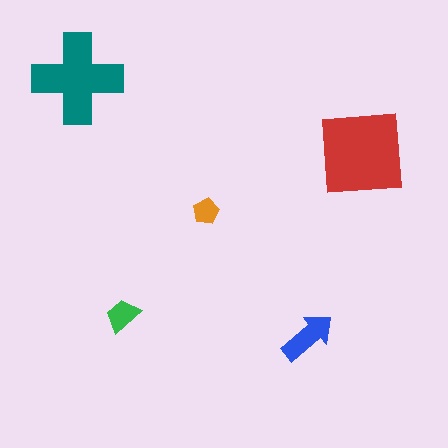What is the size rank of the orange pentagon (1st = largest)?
5th.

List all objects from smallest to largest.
The orange pentagon, the green trapezoid, the blue arrow, the teal cross, the red square.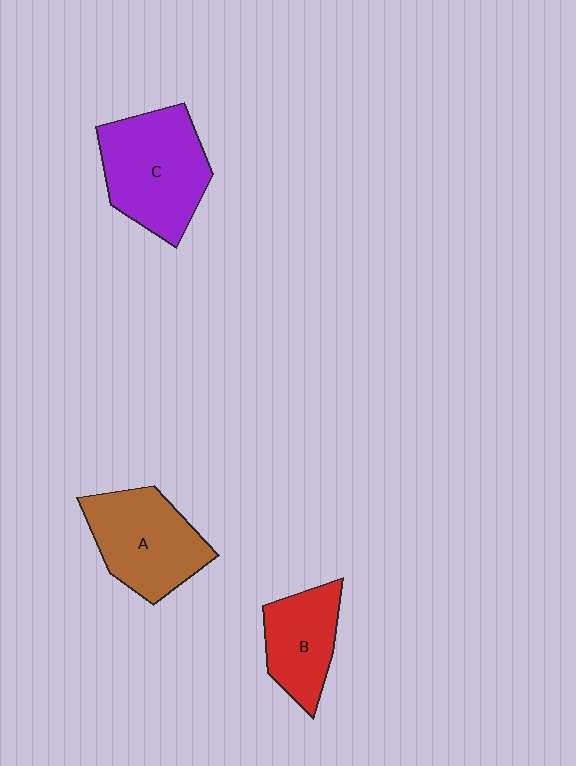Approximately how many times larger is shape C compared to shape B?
Approximately 1.5 times.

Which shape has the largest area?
Shape C (purple).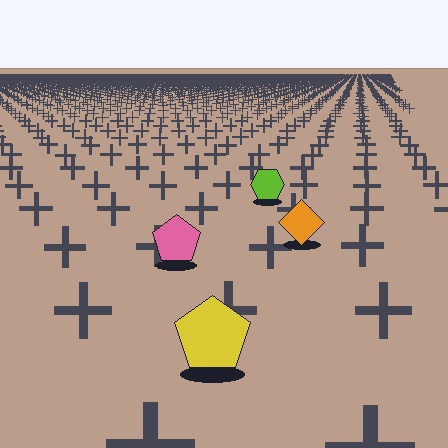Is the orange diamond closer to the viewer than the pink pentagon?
No. The pink pentagon is closer — you can tell from the texture gradient: the ground texture is coarser near it.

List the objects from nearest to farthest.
From nearest to farthest: the yellow pentagon, the pink pentagon, the orange diamond, the lime hexagon.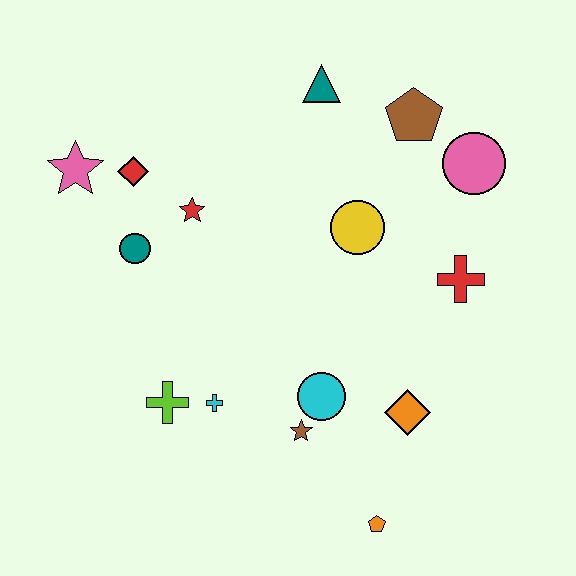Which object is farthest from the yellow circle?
The orange pentagon is farthest from the yellow circle.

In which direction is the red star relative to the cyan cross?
The red star is above the cyan cross.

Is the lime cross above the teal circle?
No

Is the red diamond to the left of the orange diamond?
Yes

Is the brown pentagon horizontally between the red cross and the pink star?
Yes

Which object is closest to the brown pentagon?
The pink circle is closest to the brown pentagon.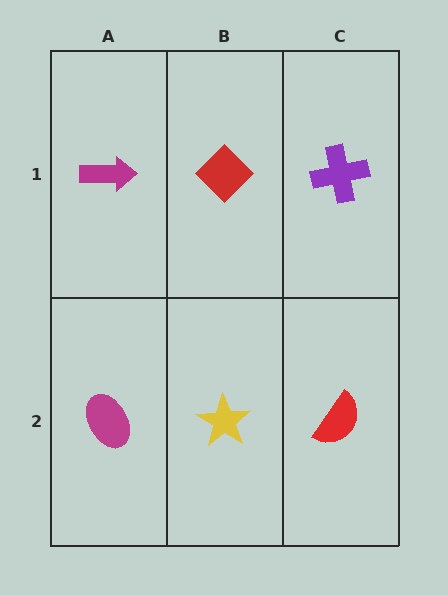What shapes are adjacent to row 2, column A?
A magenta arrow (row 1, column A), a yellow star (row 2, column B).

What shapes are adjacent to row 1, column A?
A magenta ellipse (row 2, column A), a red diamond (row 1, column B).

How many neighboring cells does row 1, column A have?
2.